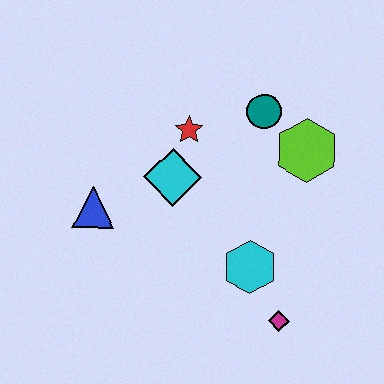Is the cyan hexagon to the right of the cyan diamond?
Yes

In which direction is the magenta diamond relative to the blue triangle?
The magenta diamond is to the right of the blue triangle.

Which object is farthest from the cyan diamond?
The magenta diamond is farthest from the cyan diamond.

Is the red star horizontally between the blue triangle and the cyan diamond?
No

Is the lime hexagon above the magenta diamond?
Yes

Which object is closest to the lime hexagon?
The teal circle is closest to the lime hexagon.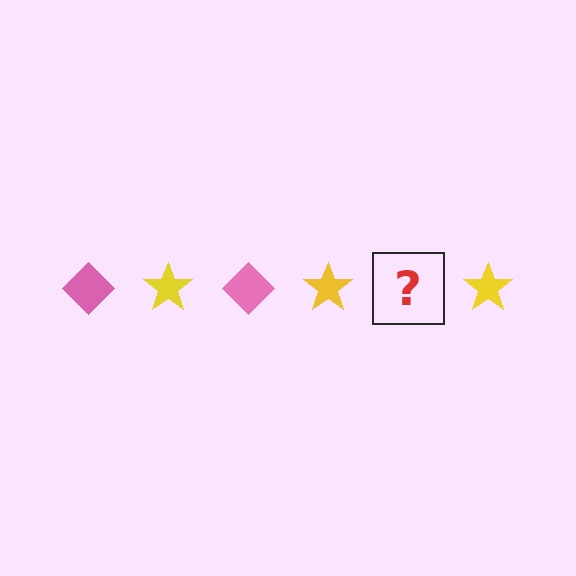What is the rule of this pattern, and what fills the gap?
The rule is that the pattern alternates between pink diamond and yellow star. The gap should be filled with a pink diamond.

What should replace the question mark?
The question mark should be replaced with a pink diamond.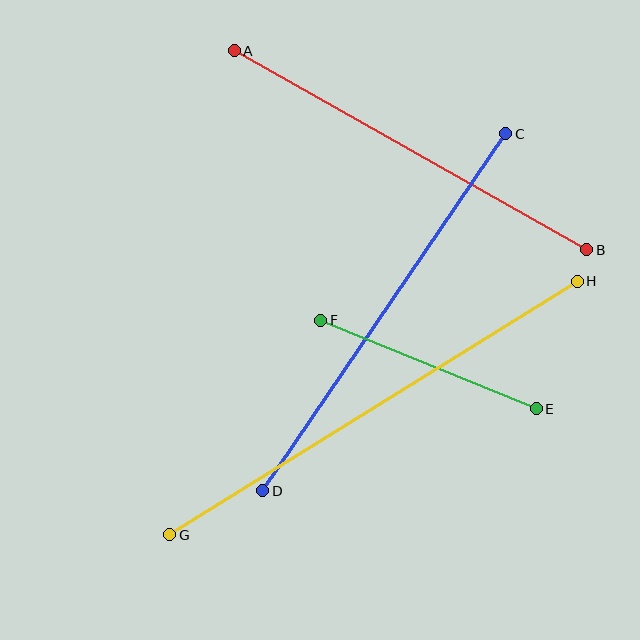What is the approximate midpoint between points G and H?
The midpoint is at approximately (373, 408) pixels.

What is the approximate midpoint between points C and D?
The midpoint is at approximately (384, 312) pixels.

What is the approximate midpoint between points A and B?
The midpoint is at approximately (411, 150) pixels.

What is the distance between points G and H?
The distance is approximately 480 pixels.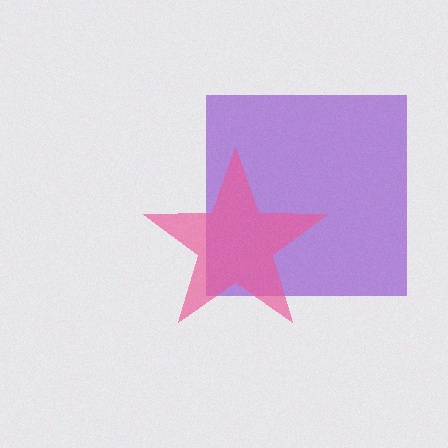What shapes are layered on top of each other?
The layered shapes are: a purple square, a pink star.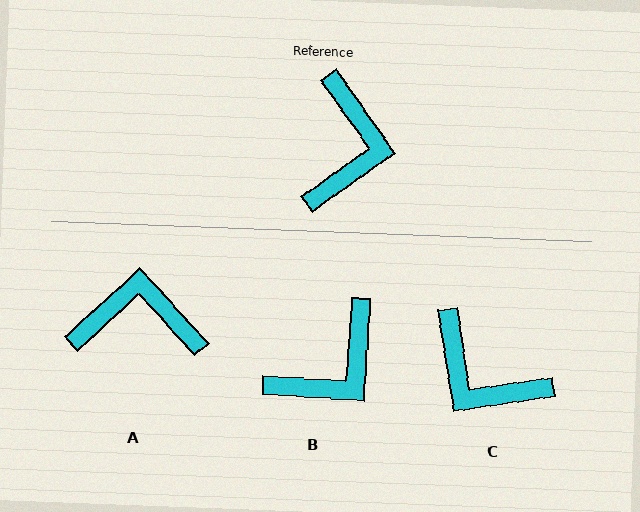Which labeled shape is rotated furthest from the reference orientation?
C, about 117 degrees away.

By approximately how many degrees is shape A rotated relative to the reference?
Approximately 97 degrees counter-clockwise.